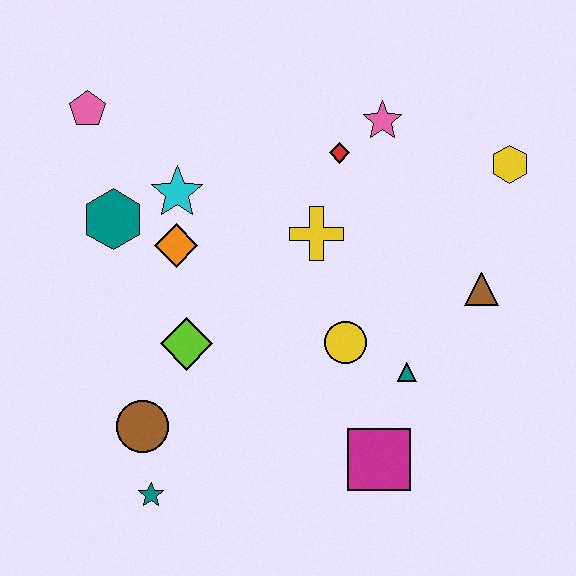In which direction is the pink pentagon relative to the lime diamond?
The pink pentagon is above the lime diamond.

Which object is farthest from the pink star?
The teal star is farthest from the pink star.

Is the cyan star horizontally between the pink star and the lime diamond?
No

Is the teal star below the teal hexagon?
Yes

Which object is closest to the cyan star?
The orange diamond is closest to the cyan star.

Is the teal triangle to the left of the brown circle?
No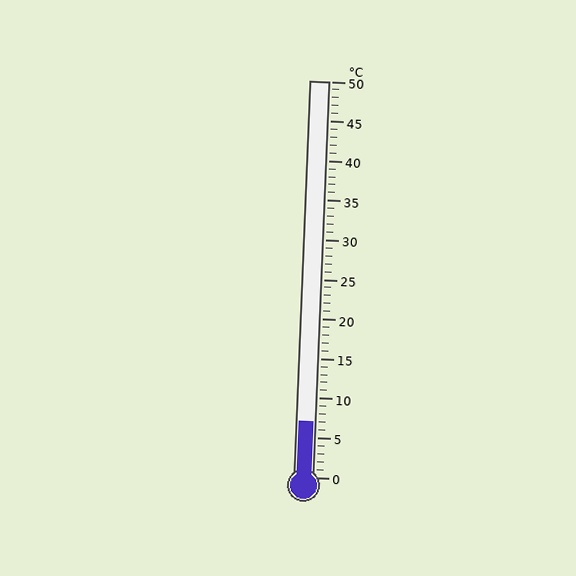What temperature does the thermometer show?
The thermometer shows approximately 7°C.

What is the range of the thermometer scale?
The thermometer scale ranges from 0°C to 50°C.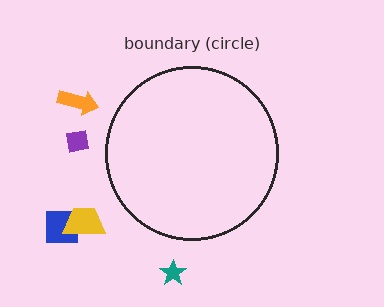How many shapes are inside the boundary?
0 inside, 5 outside.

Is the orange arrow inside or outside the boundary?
Outside.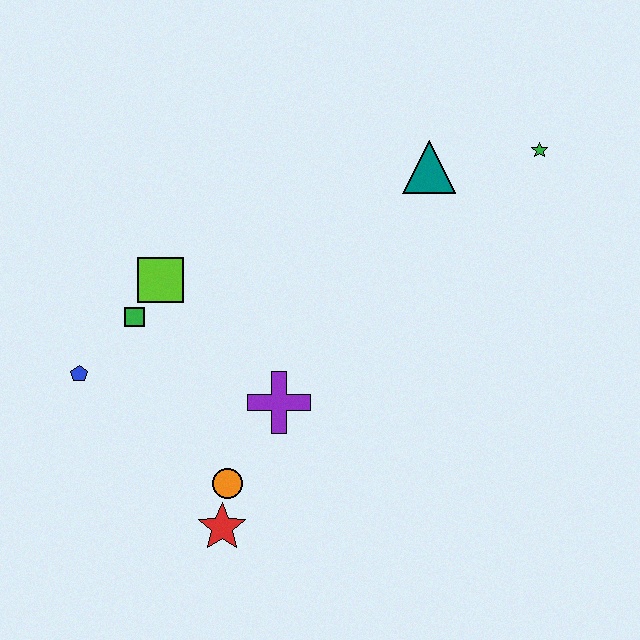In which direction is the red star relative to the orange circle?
The red star is below the orange circle.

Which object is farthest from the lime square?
The green star is farthest from the lime square.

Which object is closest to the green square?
The lime square is closest to the green square.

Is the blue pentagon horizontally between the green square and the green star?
No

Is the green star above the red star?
Yes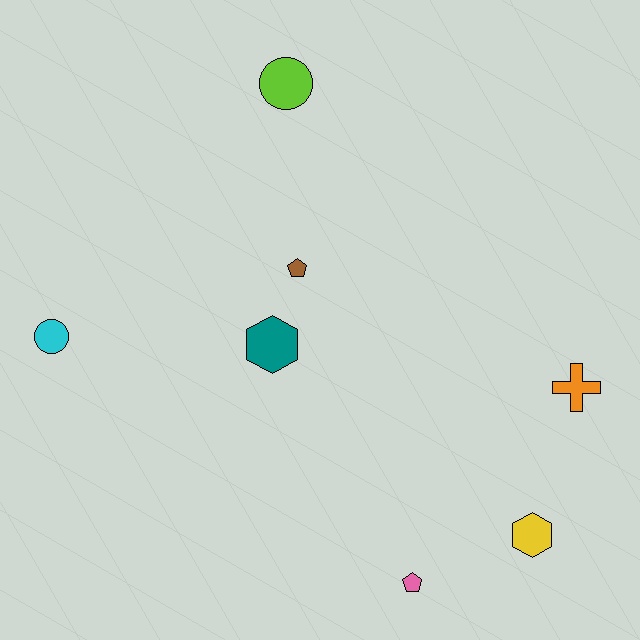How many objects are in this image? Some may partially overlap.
There are 7 objects.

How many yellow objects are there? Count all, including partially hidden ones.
There is 1 yellow object.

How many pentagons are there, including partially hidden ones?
There are 2 pentagons.